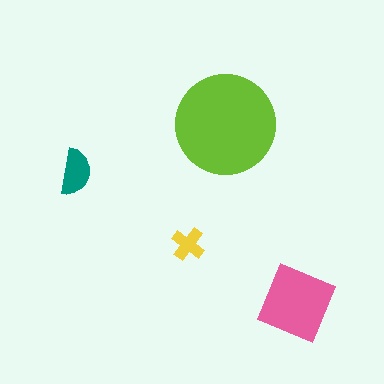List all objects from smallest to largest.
The yellow cross, the teal semicircle, the pink diamond, the lime circle.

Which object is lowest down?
The pink diamond is bottommost.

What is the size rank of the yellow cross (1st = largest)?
4th.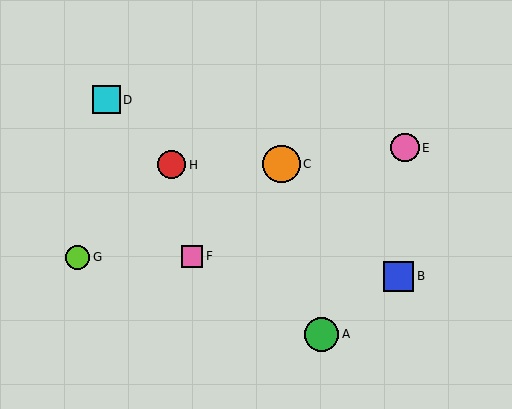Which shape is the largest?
The orange circle (labeled C) is the largest.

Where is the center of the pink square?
The center of the pink square is at (192, 256).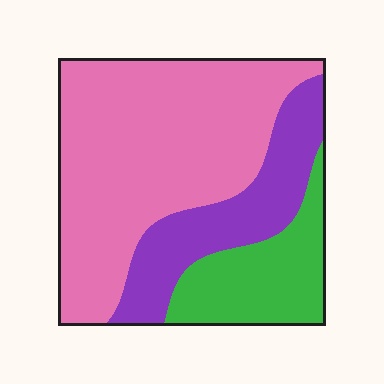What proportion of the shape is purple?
Purple covers 23% of the shape.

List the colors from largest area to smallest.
From largest to smallest: pink, purple, green.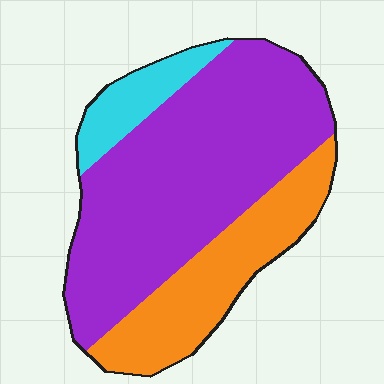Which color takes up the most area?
Purple, at roughly 65%.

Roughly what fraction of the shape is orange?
Orange takes up about one quarter (1/4) of the shape.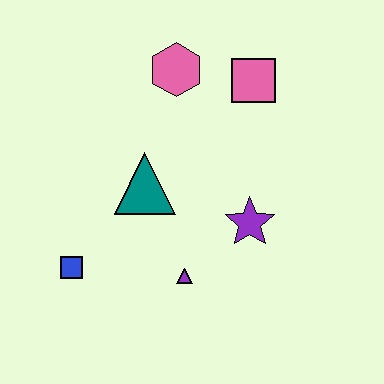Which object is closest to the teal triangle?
The purple triangle is closest to the teal triangle.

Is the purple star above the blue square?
Yes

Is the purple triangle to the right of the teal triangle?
Yes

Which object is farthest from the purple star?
The blue square is farthest from the purple star.